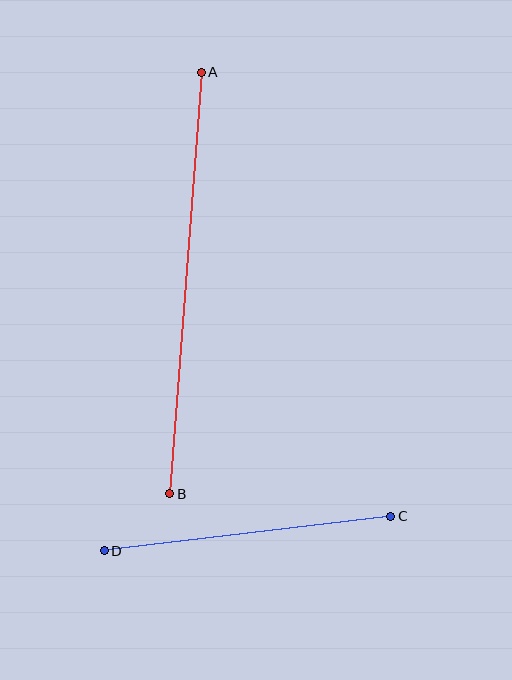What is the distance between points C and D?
The distance is approximately 288 pixels.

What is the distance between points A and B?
The distance is approximately 423 pixels.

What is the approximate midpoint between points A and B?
The midpoint is at approximately (186, 283) pixels.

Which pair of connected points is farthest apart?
Points A and B are farthest apart.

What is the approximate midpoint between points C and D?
The midpoint is at approximately (248, 533) pixels.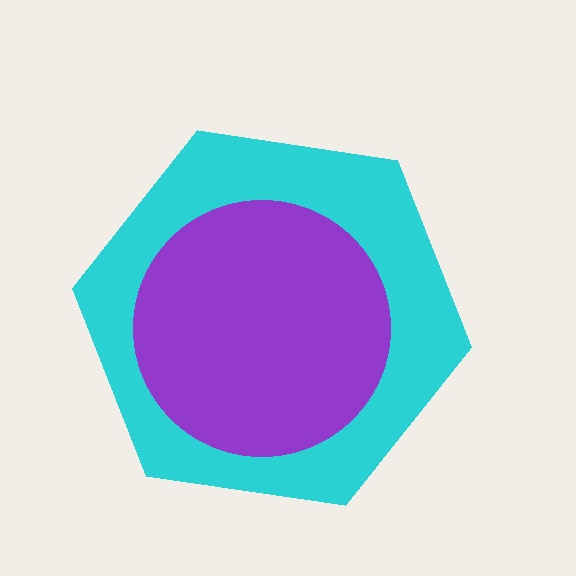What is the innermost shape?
The purple circle.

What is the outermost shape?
The cyan hexagon.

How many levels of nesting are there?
2.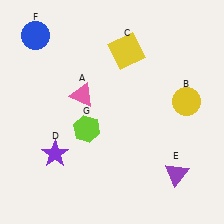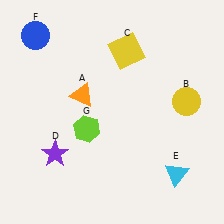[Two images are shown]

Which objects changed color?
A changed from pink to orange. E changed from purple to cyan.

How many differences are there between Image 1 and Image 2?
There are 2 differences between the two images.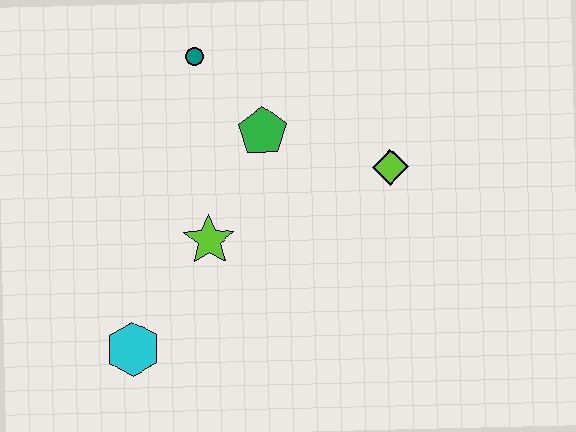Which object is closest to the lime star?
The green pentagon is closest to the lime star.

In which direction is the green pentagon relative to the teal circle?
The green pentagon is below the teal circle.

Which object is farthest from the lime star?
The lime diamond is farthest from the lime star.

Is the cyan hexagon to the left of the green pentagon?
Yes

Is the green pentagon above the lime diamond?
Yes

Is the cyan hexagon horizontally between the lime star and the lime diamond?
No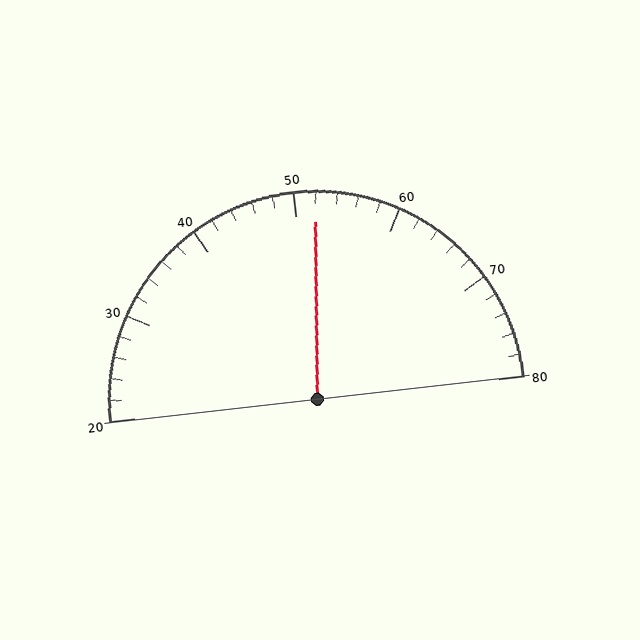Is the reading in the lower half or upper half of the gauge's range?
The reading is in the upper half of the range (20 to 80).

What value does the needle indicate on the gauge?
The needle indicates approximately 52.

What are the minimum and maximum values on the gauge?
The gauge ranges from 20 to 80.